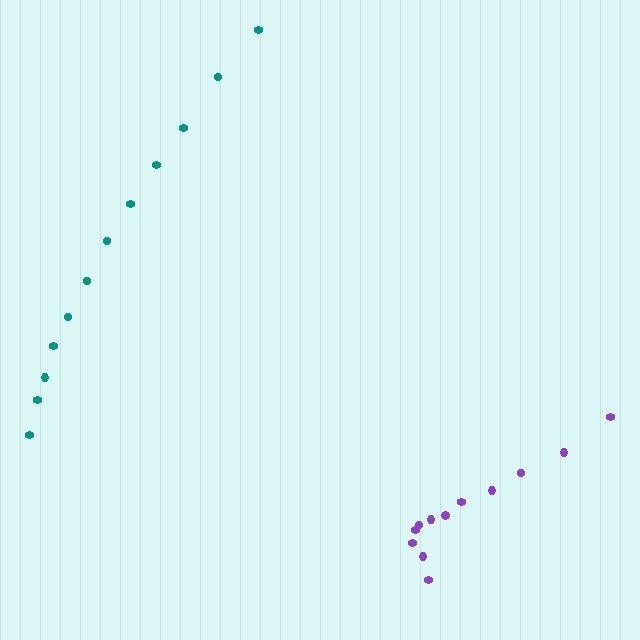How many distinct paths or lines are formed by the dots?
There are 2 distinct paths.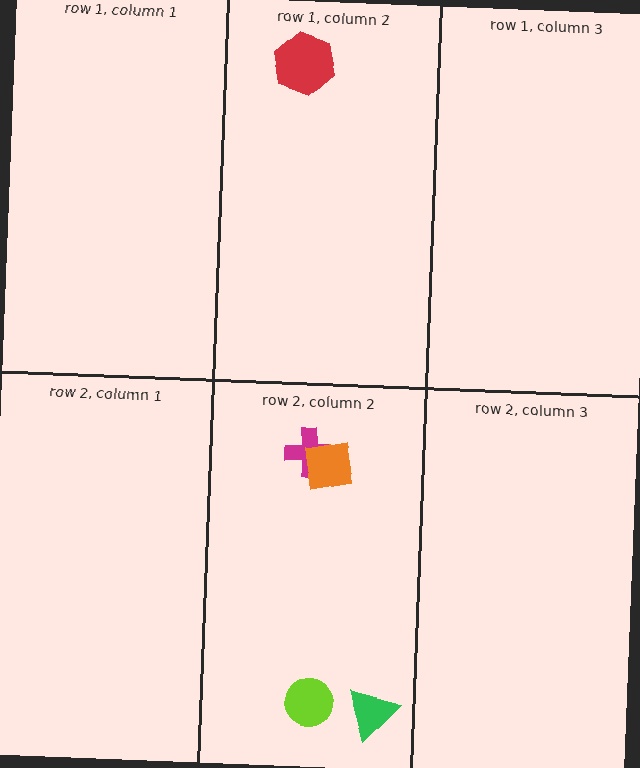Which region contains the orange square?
The row 2, column 2 region.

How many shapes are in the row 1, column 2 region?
1.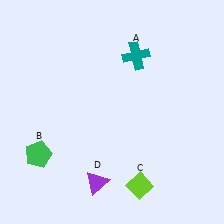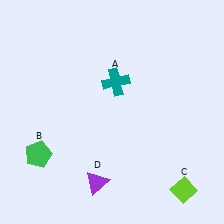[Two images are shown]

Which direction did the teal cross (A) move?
The teal cross (A) moved down.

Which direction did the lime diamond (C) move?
The lime diamond (C) moved right.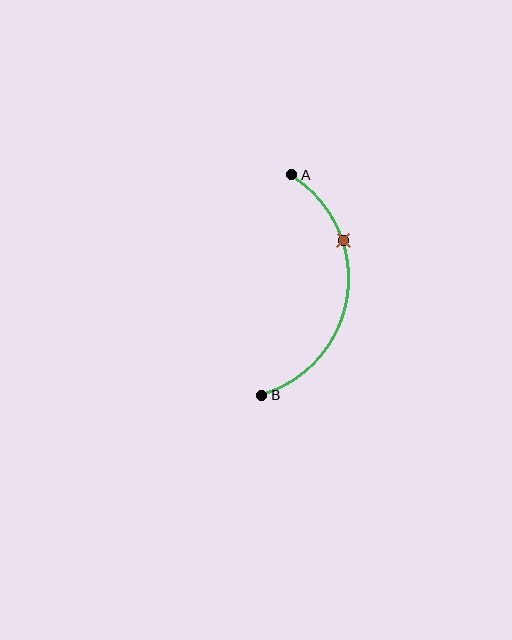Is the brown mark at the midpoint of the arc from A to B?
No. The brown mark lies on the arc but is closer to endpoint A. The arc midpoint would be at the point on the curve equidistant along the arc from both A and B.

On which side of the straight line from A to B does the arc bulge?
The arc bulges to the right of the straight line connecting A and B.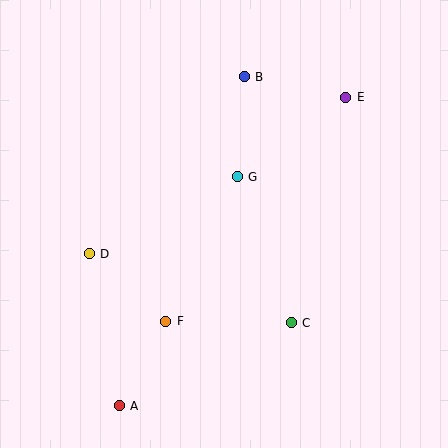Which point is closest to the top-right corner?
Point E is closest to the top-right corner.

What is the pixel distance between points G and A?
The distance between G and A is 258 pixels.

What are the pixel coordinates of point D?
Point D is at (89, 254).